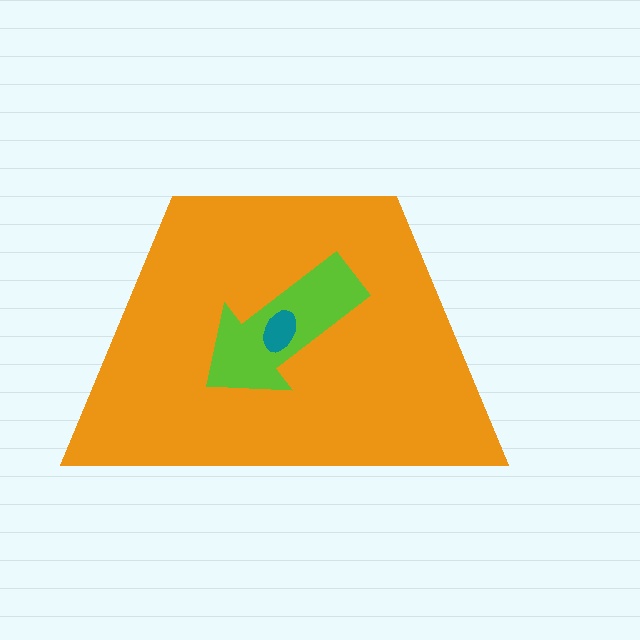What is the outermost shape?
The orange trapezoid.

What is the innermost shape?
The teal ellipse.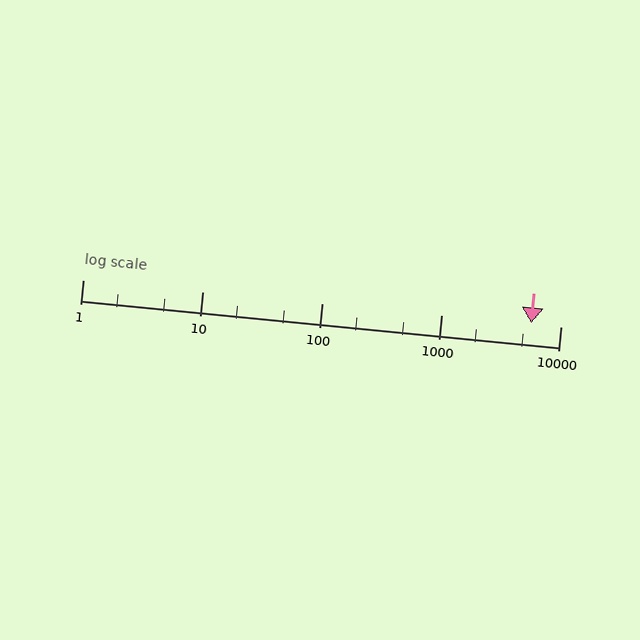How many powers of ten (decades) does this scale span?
The scale spans 4 decades, from 1 to 10000.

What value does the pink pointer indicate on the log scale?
The pointer indicates approximately 5700.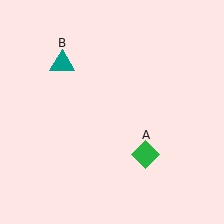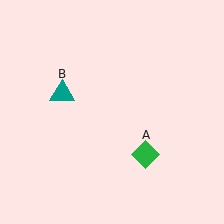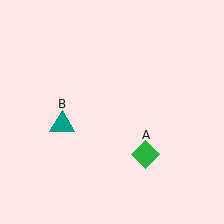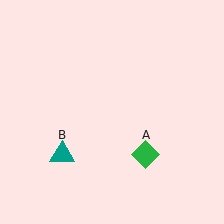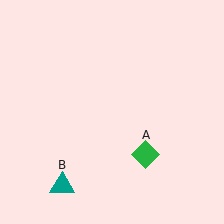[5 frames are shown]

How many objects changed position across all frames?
1 object changed position: teal triangle (object B).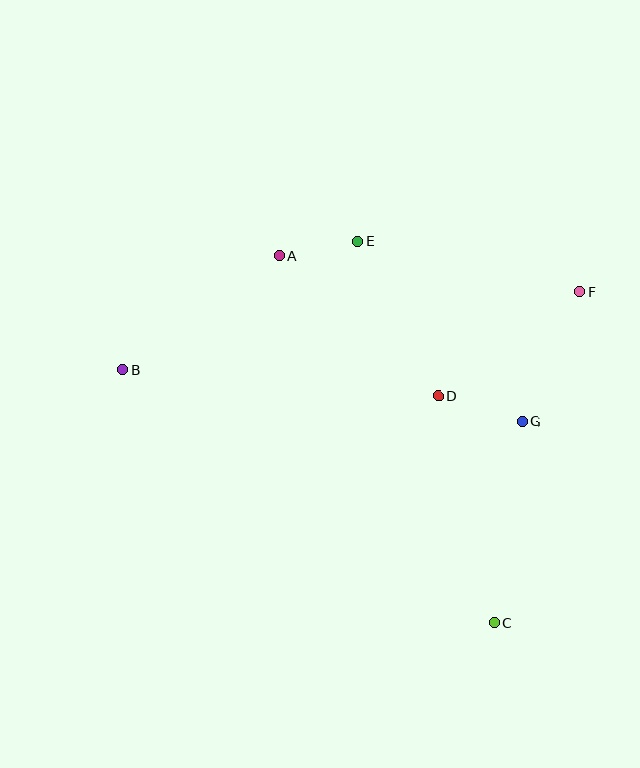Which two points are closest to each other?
Points A and E are closest to each other.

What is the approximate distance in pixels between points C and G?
The distance between C and G is approximately 203 pixels.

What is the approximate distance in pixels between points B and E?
The distance between B and E is approximately 268 pixels.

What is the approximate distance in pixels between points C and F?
The distance between C and F is approximately 342 pixels.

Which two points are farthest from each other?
Points B and F are farthest from each other.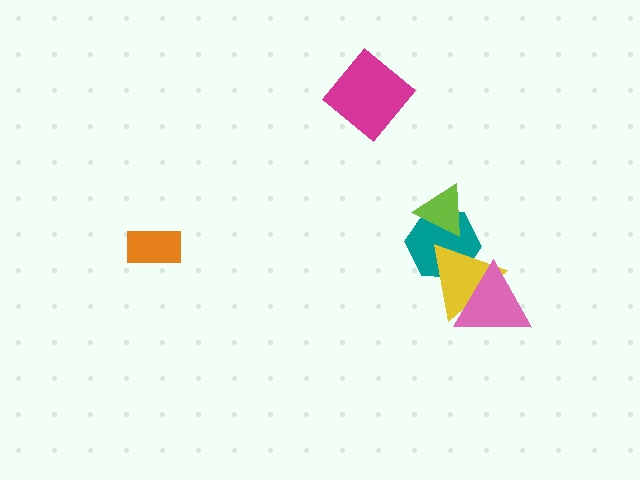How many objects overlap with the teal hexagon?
2 objects overlap with the teal hexagon.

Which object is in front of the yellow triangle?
The pink triangle is in front of the yellow triangle.